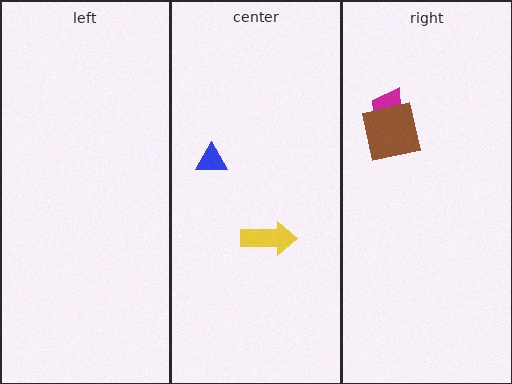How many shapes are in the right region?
2.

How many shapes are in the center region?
2.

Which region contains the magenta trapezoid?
The right region.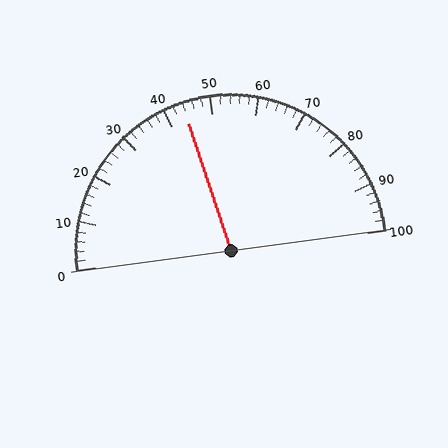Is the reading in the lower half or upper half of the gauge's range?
The reading is in the lower half of the range (0 to 100).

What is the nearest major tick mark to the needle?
The nearest major tick mark is 40.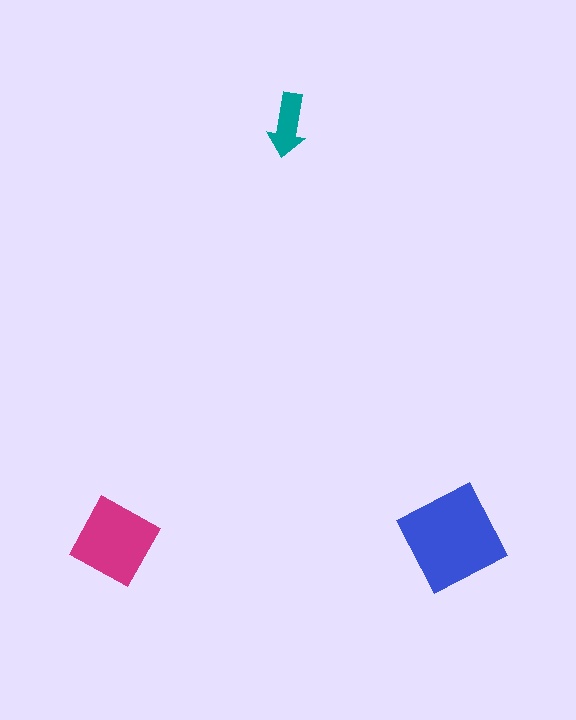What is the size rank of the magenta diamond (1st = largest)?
2nd.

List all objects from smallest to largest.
The teal arrow, the magenta diamond, the blue square.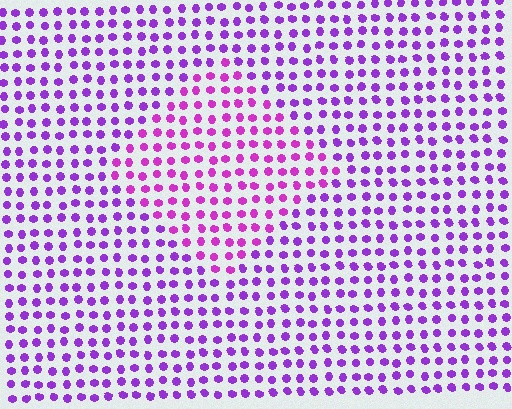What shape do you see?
I see a diamond.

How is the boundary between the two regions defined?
The boundary is defined purely by a slight shift in hue (about 26 degrees). Spacing, size, and orientation are identical on both sides.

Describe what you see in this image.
The image is filled with small purple elements in a uniform arrangement. A diamond-shaped region is visible where the elements are tinted to a slightly different hue, forming a subtle color boundary.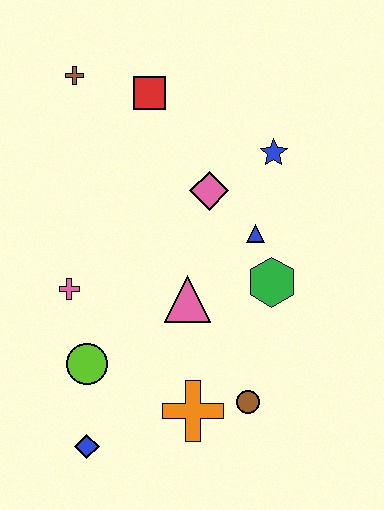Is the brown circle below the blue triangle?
Yes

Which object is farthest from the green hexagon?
The brown cross is farthest from the green hexagon.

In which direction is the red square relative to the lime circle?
The red square is above the lime circle.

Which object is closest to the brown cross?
The red square is closest to the brown cross.